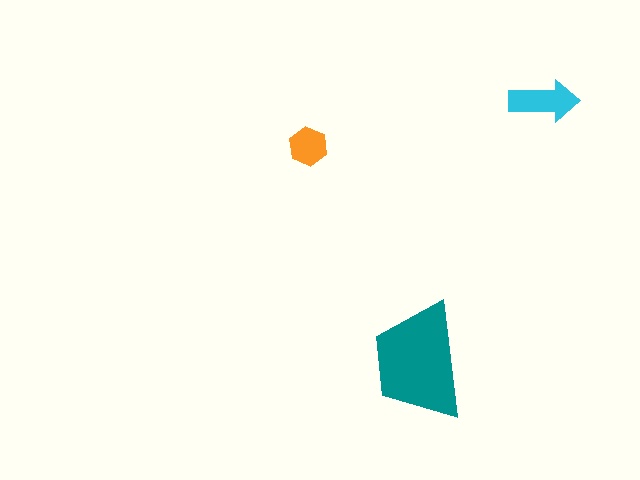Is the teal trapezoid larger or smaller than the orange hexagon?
Larger.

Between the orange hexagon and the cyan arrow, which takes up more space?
The cyan arrow.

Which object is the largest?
The teal trapezoid.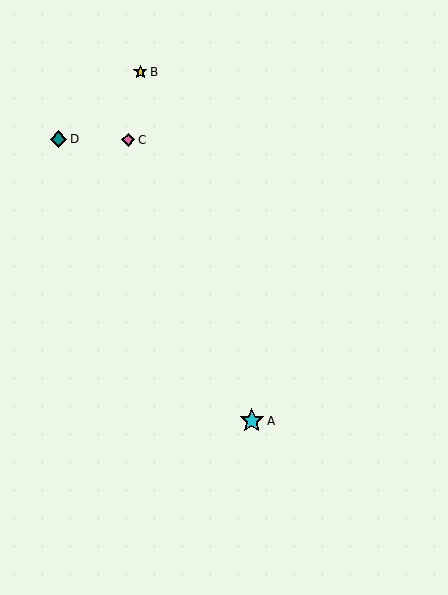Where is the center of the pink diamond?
The center of the pink diamond is at (128, 140).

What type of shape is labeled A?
Shape A is a cyan star.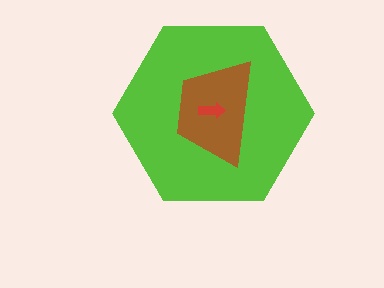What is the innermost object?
The red arrow.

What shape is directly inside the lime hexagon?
The brown trapezoid.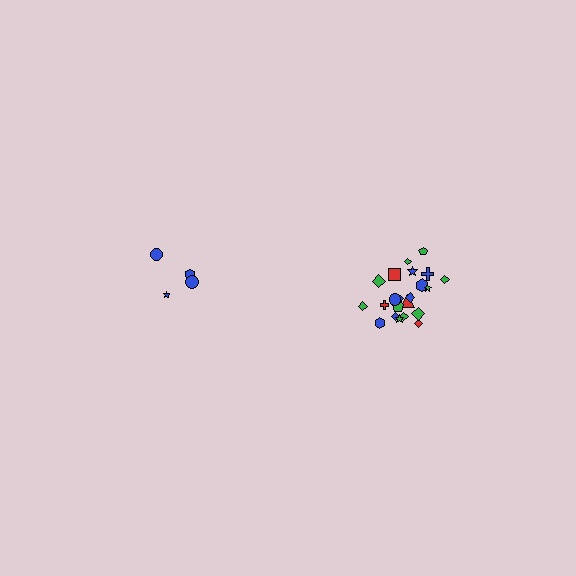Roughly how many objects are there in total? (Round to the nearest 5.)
Roughly 25 objects in total.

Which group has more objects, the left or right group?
The right group.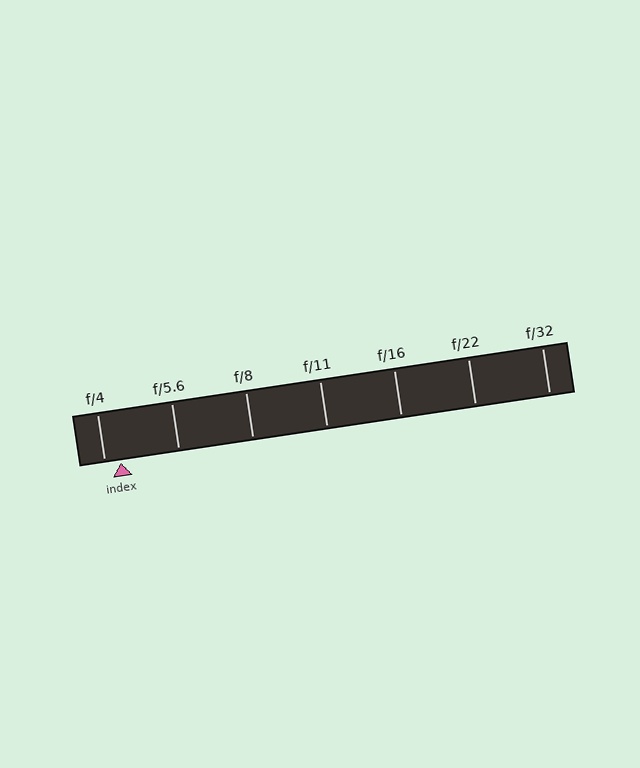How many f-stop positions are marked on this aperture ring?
There are 7 f-stop positions marked.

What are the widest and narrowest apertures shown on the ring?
The widest aperture shown is f/4 and the narrowest is f/32.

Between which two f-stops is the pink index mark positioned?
The index mark is between f/4 and f/5.6.